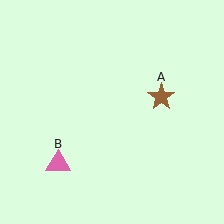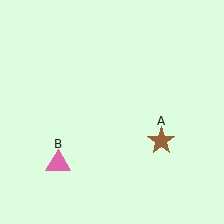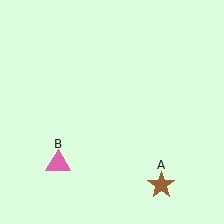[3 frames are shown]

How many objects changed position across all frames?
1 object changed position: brown star (object A).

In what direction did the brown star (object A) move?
The brown star (object A) moved down.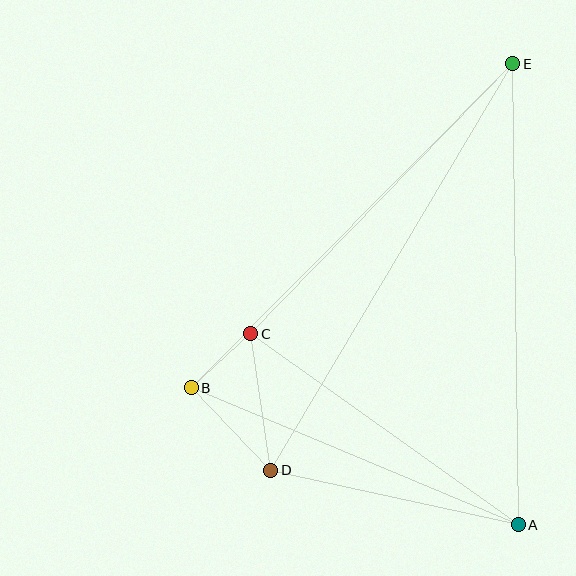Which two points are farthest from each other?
Points D and E are farthest from each other.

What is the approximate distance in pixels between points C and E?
The distance between C and E is approximately 376 pixels.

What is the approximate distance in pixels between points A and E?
The distance between A and E is approximately 461 pixels.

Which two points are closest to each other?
Points B and C are closest to each other.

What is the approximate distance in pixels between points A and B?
The distance between A and B is approximately 354 pixels.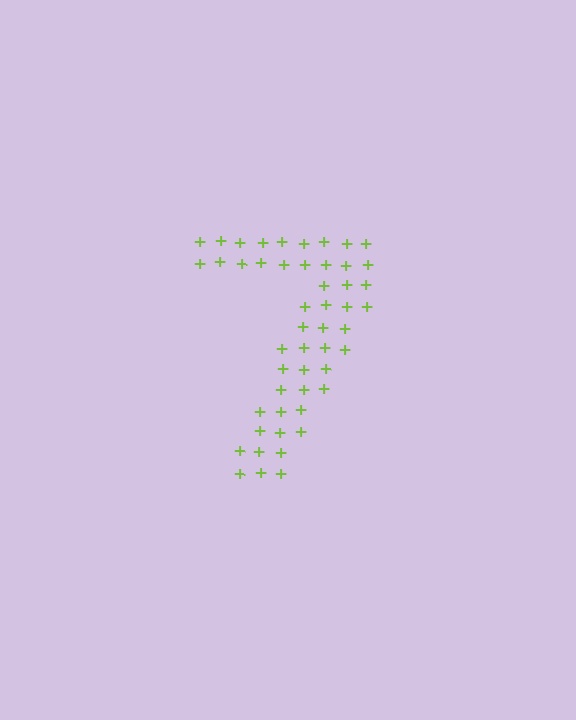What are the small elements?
The small elements are plus signs.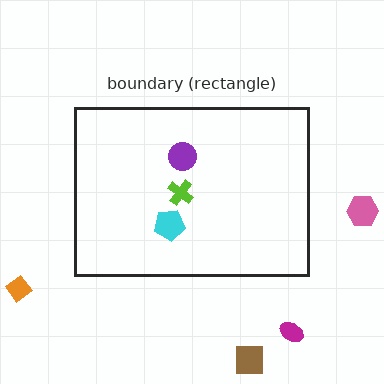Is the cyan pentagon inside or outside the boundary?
Inside.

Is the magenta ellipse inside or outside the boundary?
Outside.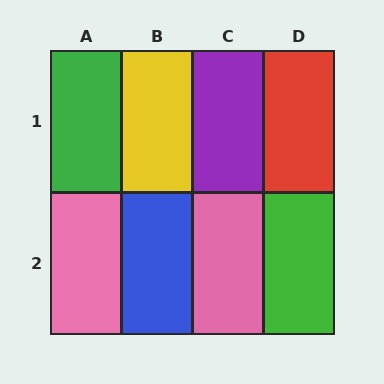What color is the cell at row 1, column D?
Red.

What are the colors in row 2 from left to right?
Pink, blue, pink, green.